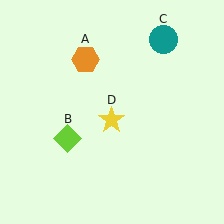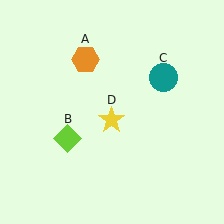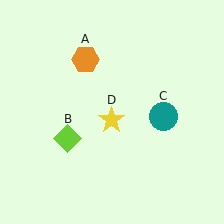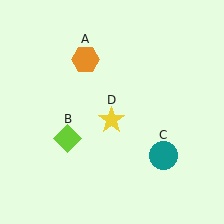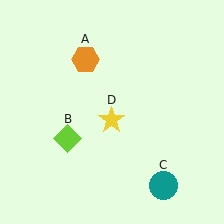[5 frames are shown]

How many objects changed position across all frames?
1 object changed position: teal circle (object C).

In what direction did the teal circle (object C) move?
The teal circle (object C) moved down.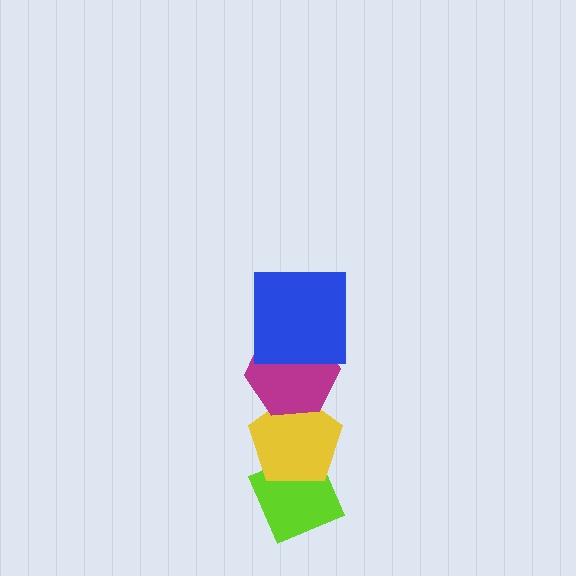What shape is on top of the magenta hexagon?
The blue square is on top of the magenta hexagon.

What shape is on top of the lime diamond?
The yellow pentagon is on top of the lime diamond.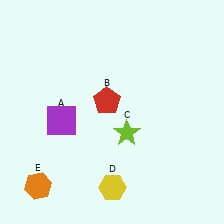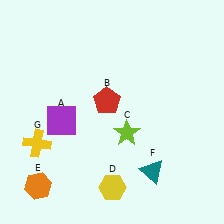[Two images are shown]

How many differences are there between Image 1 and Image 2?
There are 2 differences between the two images.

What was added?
A teal triangle (F), a yellow cross (G) were added in Image 2.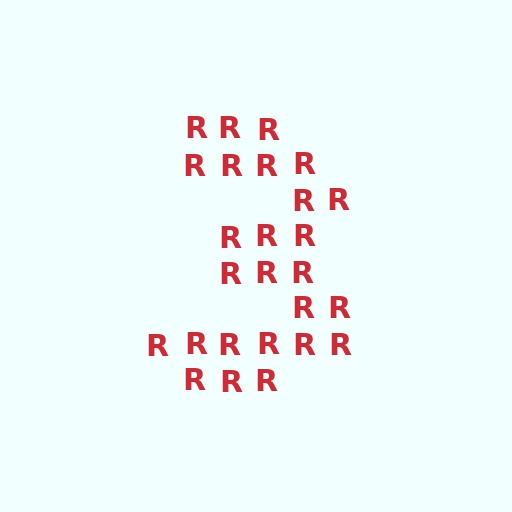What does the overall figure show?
The overall figure shows the digit 3.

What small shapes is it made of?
It is made of small letter R's.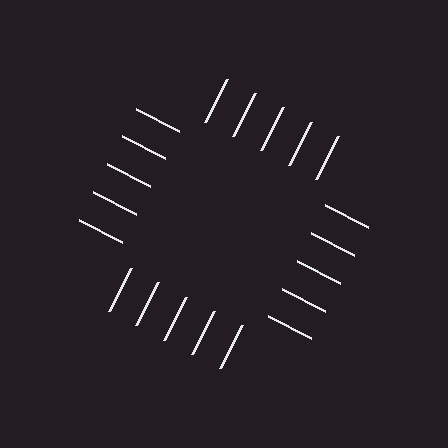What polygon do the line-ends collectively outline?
An illusory square — the line segments terminate on its edges but no continuous stroke is drawn.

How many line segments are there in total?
20 — 5 along each of the 4 edges.